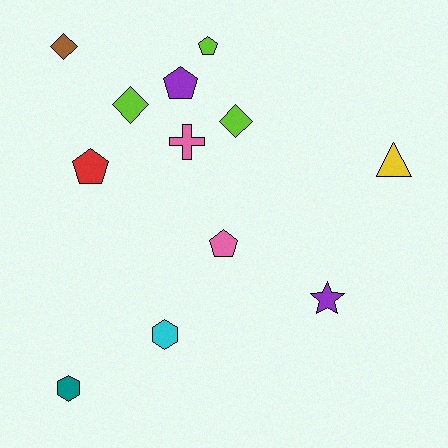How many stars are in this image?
There is 1 star.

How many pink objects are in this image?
There are 2 pink objects.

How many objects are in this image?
There are 12 objects.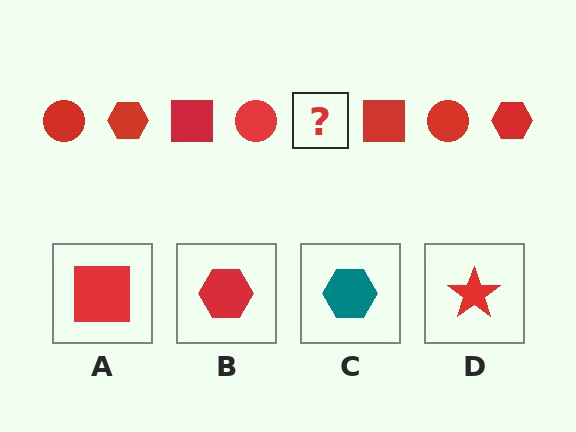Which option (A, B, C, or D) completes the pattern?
B.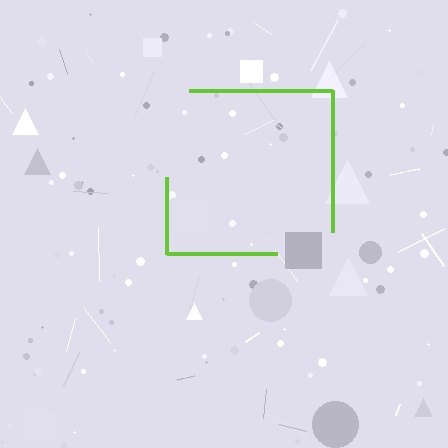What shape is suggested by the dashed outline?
The dashed outline suggests a square.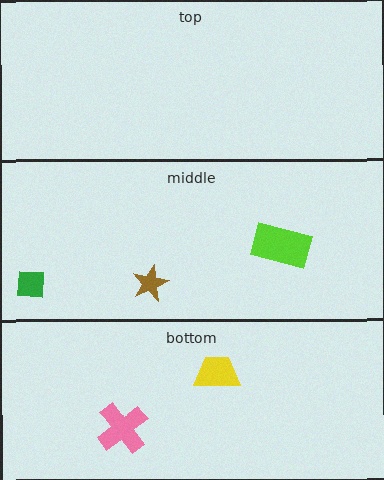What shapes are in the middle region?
The brown star, the lime rectangle, the green square.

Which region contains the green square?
The middle region.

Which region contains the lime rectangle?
The middle region.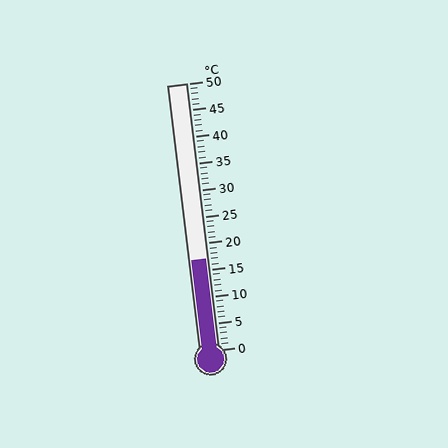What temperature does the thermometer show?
The thermometer shows approximately 17°C.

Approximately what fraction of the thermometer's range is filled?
The thermometer is filled to approximately 35% of its range.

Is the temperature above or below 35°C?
The temperature is below 35°C.